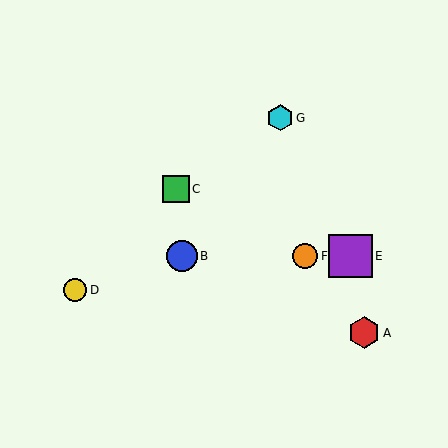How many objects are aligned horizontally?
3 objects (B, E, F) are aligned horizontally.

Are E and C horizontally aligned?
No, E is at y≈256 and C is at y≈189.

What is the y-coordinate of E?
Object E is at y≈256.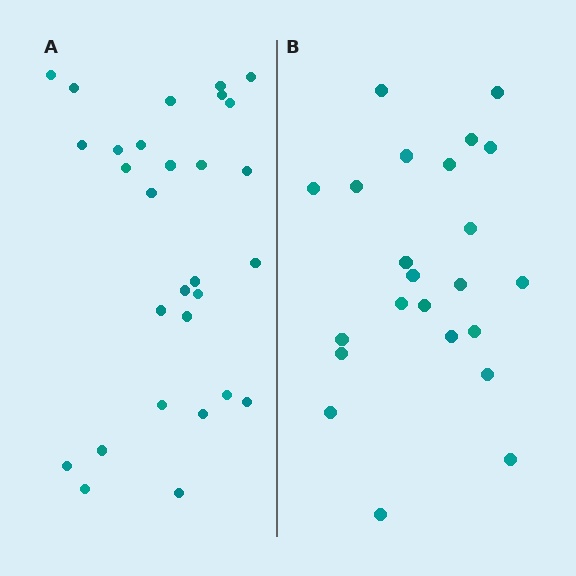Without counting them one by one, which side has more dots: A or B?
Region A (the left region) has more dots.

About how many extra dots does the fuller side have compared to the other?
Region A has about 6 more dots than region B.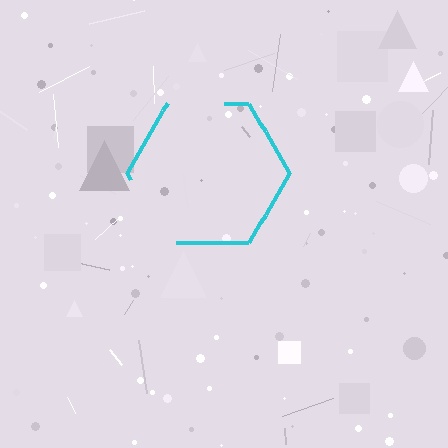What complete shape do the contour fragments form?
The contour fragments form a hexagon.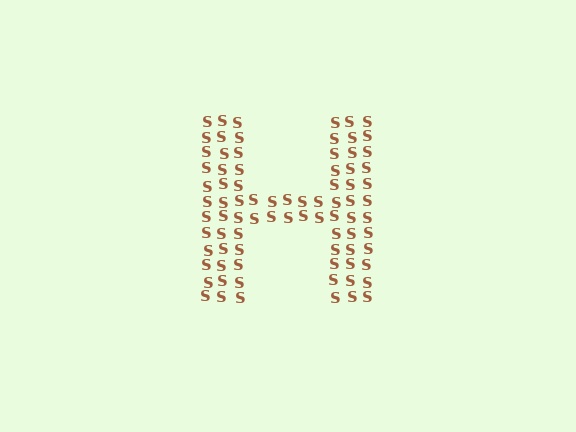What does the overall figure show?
The overall figure shows the letter H.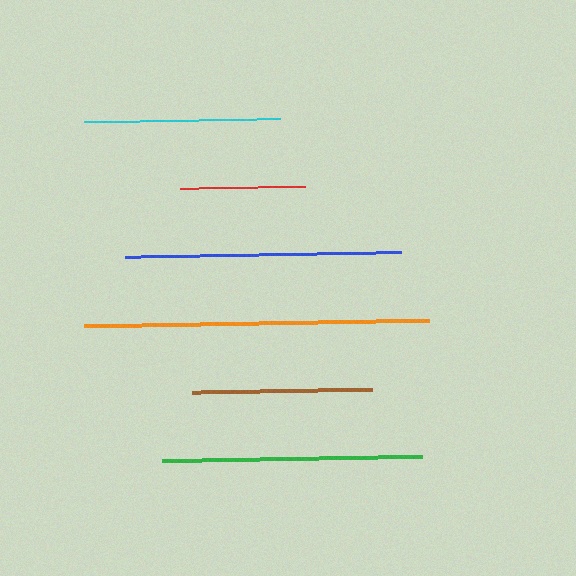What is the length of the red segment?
The red segment is approximately 125 pixels long.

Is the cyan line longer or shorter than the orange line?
The orange line is longer than the cyan line.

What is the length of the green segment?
The green segment is approximately 260 pixels long.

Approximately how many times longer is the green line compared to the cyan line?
The green line is approximately 1.3 times the length of the cyan line.